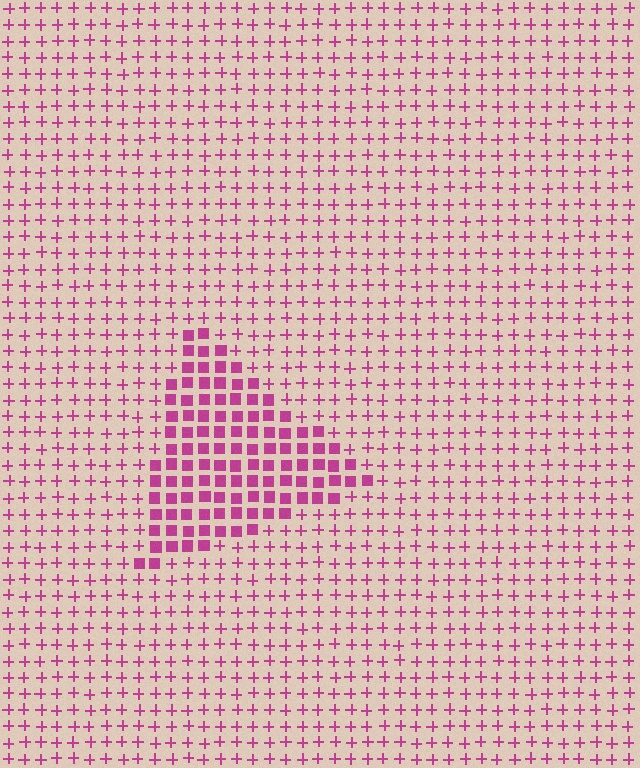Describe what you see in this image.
The image is filled with small magenta elements arranged in a uniform grid. A triangle-shaped region contains squares, while the surrounding area contains plus signs. The boundary is defined purely by the change in element shape.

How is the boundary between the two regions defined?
The boundary is defined by a change in element shape: squares inside vs. plus signs outside. All elements share the same color and spacing.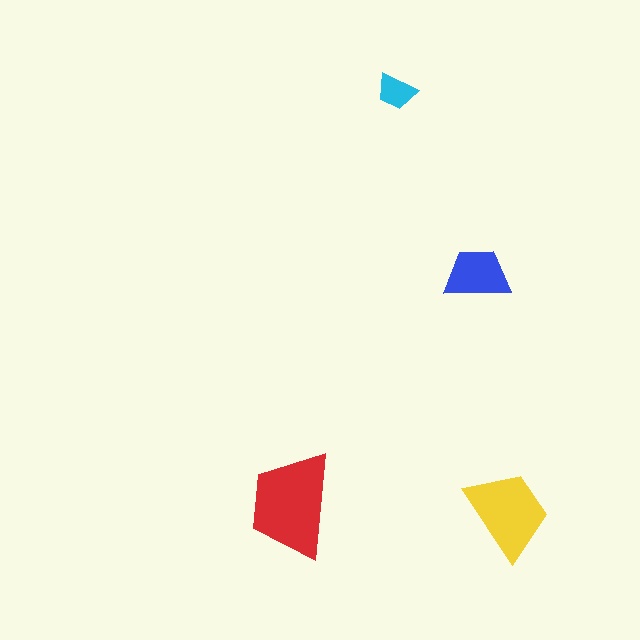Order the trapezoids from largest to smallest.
the red one, the yellow one, the blue one, the cyan one.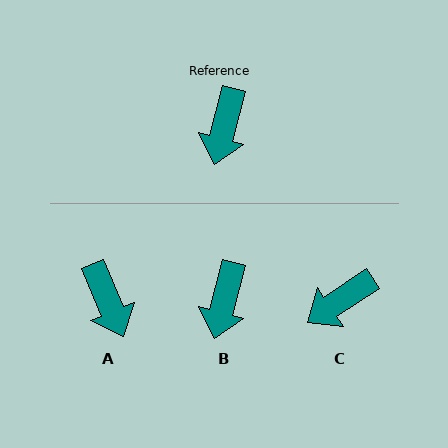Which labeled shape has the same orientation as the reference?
B.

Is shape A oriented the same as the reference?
No, it is off by about 38 degrees.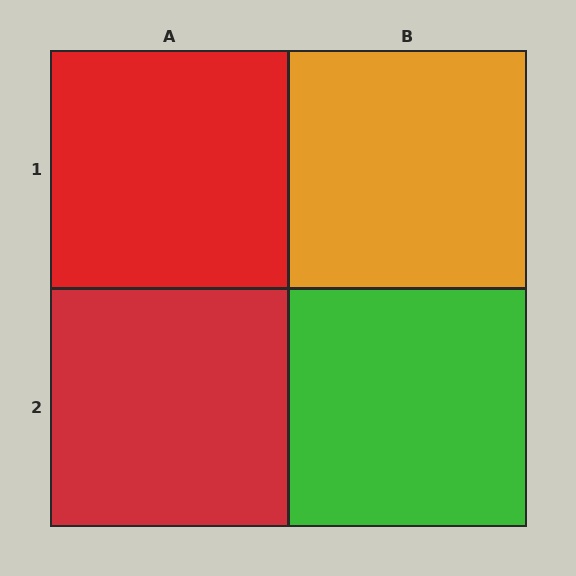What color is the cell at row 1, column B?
Orange.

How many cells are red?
2 cells are red.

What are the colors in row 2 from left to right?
Red, green.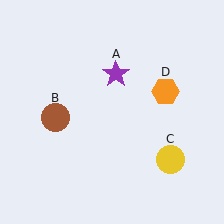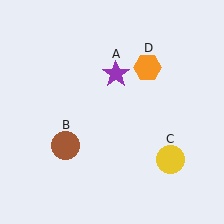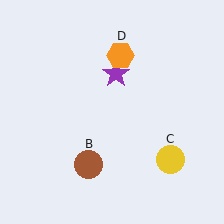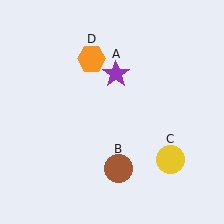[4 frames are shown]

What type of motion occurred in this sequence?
The brown circle (object B), orange hexagon (object D) rotated counterclockwise around the center of the scene.